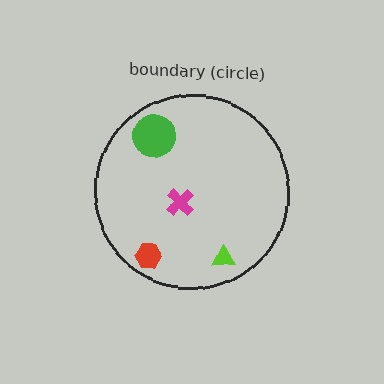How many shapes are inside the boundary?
4 inside, 0 outside.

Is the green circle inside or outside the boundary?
Inside.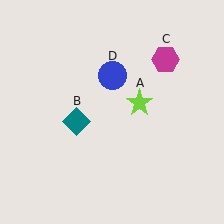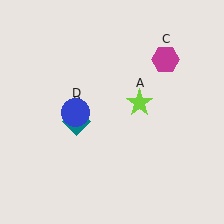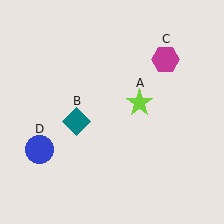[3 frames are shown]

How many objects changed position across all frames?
1 object changed position: blue circle (object D).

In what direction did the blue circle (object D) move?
The blue circle (object D) moved down and to the left.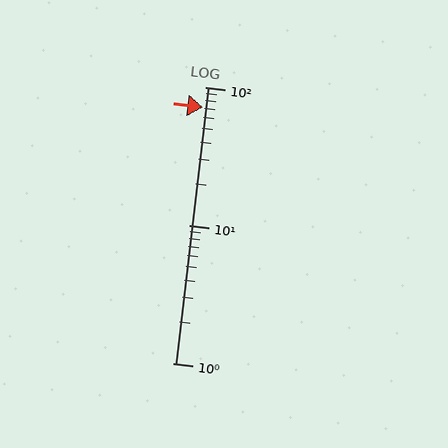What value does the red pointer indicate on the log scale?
The pointer indicates approximately 71.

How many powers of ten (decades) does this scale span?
The scale spans 2 decades, from 1 to 100.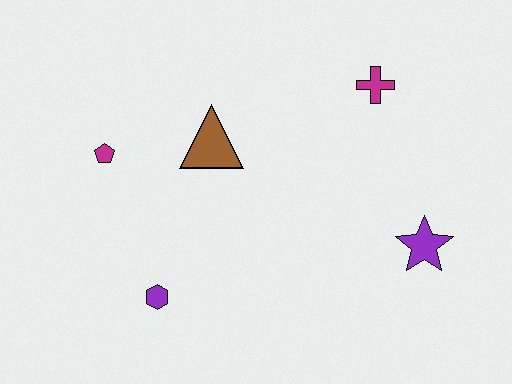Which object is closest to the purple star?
The magenta cross is closest to the purple star.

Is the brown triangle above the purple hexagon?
Yes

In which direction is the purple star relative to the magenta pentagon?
The purple star is to the right of the magenta pentagon.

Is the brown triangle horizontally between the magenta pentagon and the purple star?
Yes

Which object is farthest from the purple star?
The magenta pentagon is farthest from the purple star.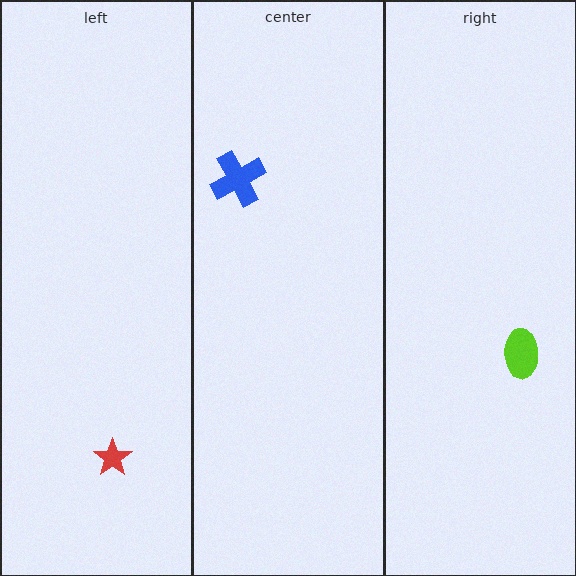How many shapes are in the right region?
1.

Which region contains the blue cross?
The center region.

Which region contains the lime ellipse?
The right region.